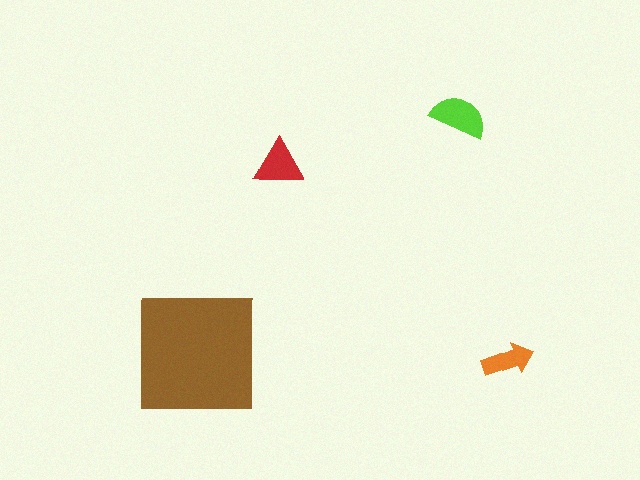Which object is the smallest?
The orange arrow.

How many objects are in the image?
There are 4 objects in the image.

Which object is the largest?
The brown square.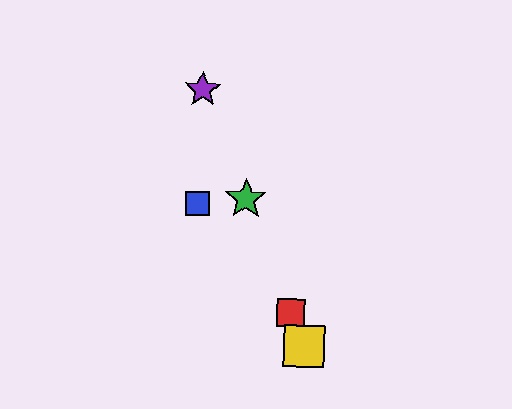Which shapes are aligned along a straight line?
The red square, the green star, the yellow square, the purple star are aligned along a straight line.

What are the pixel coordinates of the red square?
The red square is at (291, 312).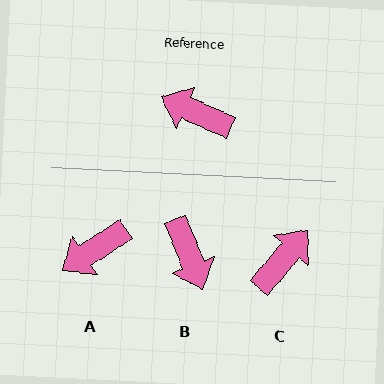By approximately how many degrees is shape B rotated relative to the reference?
Approximately 135 degrees counter-clockwise.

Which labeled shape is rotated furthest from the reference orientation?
B, about 135 degrees away.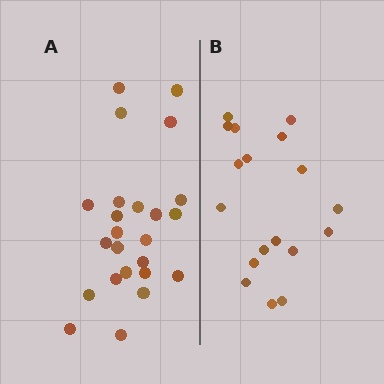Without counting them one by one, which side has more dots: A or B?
Region A (the left region) has more dots.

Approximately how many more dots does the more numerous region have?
Region A has about 6 more dots than region B.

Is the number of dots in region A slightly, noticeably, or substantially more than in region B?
Region A has noticeably more, but not dramatically so. The ratio is roughly 1.3 to 1.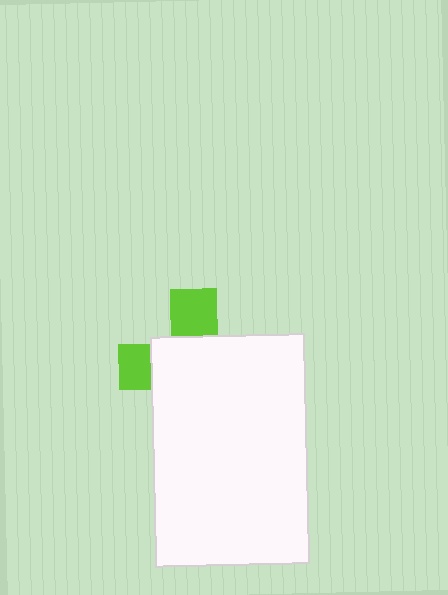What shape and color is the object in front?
The object in front is a white rectangle.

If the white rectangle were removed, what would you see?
You would see the complete lime cross.